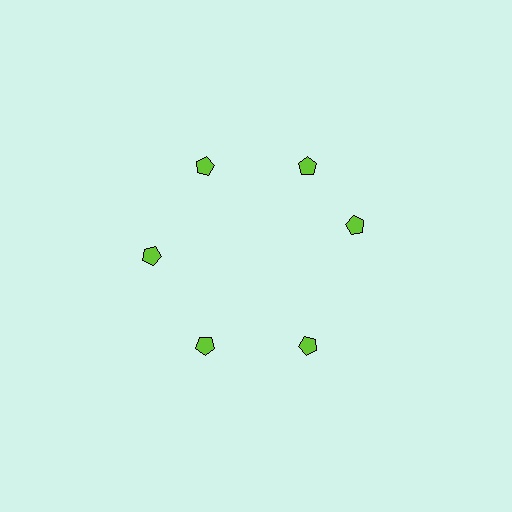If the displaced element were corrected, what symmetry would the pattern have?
It would have 6-fold rotational symmetry — the pattern would map onto itself every 60 degrees.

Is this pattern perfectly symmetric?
No. The 6 lime pentagons are arranged in a ring, but one element near the 3 o'clock position is rotated out of alignment along the ring, breaking the 6-fold rotational symmetry.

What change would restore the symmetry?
The symmetry would be restored by rotating it back into even spacing with its neighbors so that all 6 pentagons sit at equal angles and equal distance from the center.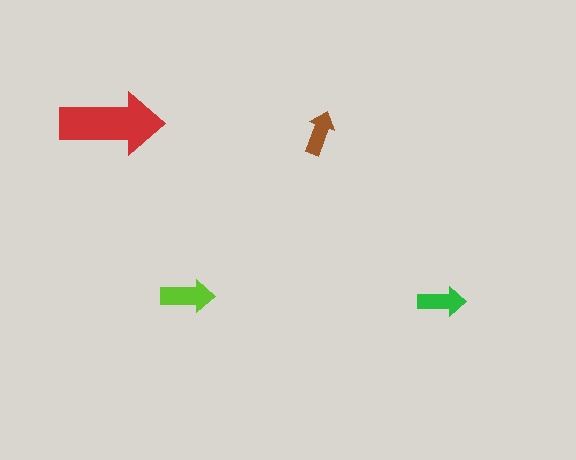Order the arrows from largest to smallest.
the red one, the lime one, the green one, the brown one.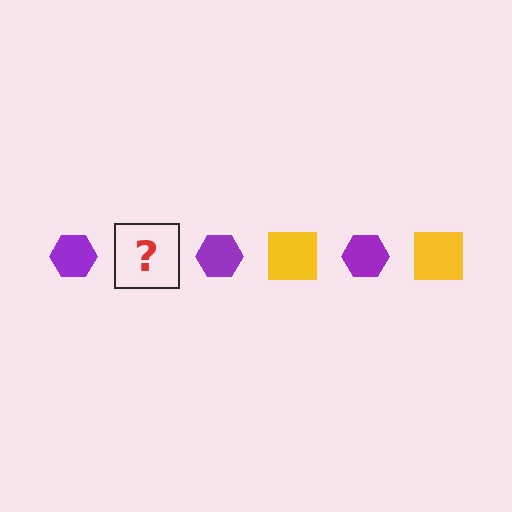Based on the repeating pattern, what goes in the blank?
The blank should be a yellow square.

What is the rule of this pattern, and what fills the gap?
The rule is that the pattern alternates between purple hexagon and yellow square. The gap should be filled with a yellow square.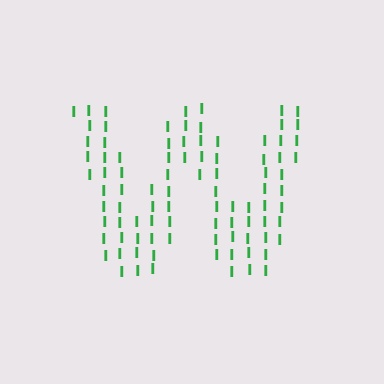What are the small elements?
The small elements are letter I's.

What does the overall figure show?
The overall figure shows the letter W.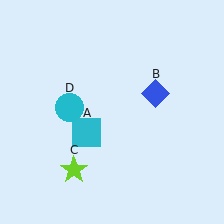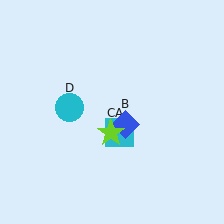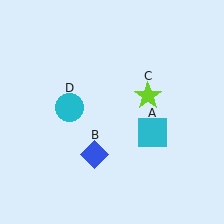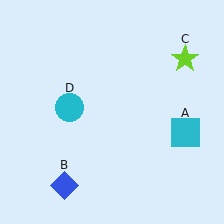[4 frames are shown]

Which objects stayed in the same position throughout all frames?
Cyan circle (object D) remained stationary.